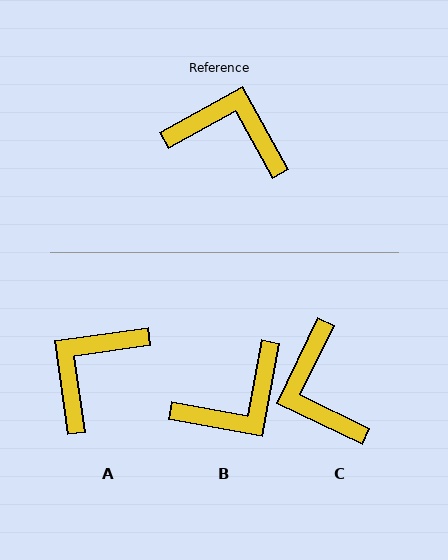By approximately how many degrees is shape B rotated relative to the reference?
Approximately 129 degrees clockwise.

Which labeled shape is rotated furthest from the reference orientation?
B, about 129 degrees away.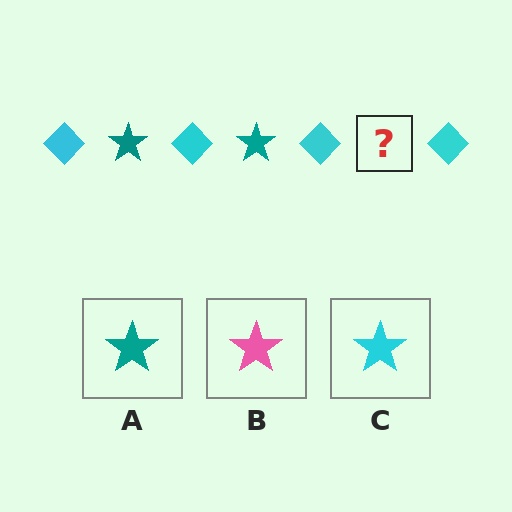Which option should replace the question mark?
Option A.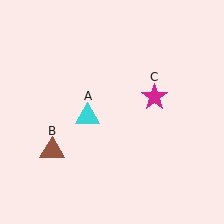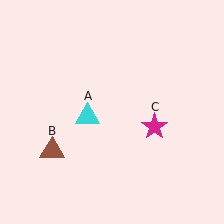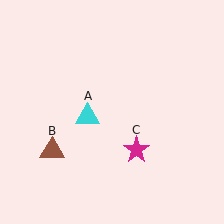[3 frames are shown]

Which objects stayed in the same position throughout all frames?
Cyan triangle (object A) and brown triangle (object B) remained stationary.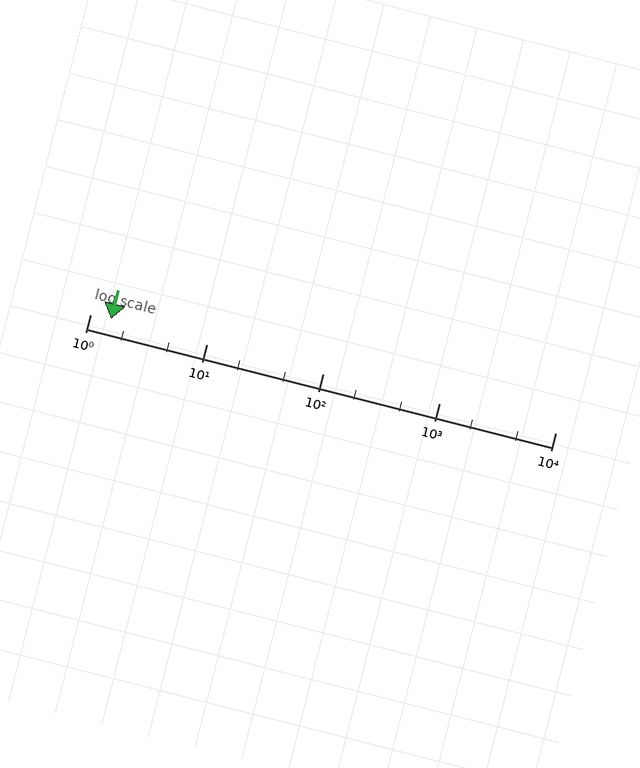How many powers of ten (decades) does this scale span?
The scale spans 4 decades, from 1 to 10000.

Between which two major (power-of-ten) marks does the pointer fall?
The pointer is between 1 and 10.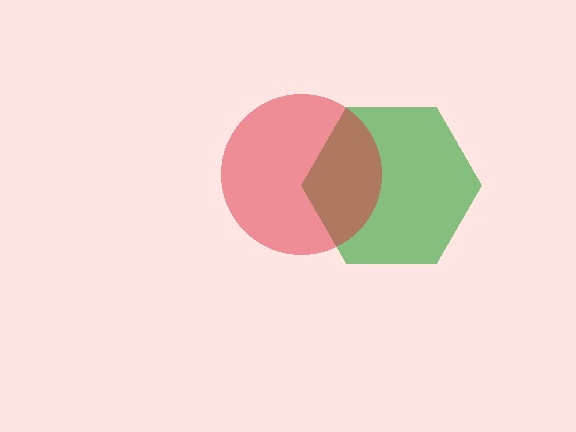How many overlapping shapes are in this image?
There are 2 overlapping shapes in the image.